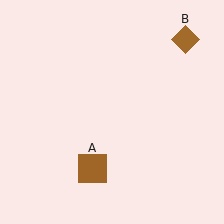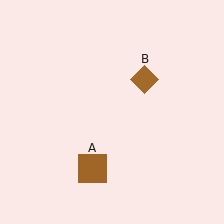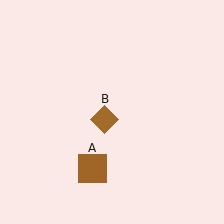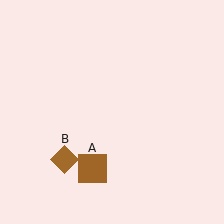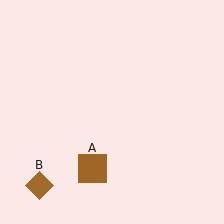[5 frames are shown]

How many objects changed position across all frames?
1 object changed position: brown diamond (object B).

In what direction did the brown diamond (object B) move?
The brown diamond (object B) moved down and to the left.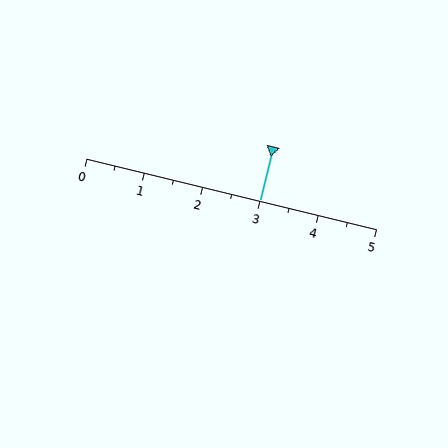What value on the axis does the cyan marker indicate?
The marker indicates approximately 3.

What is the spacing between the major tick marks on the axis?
The major ticks are spaced 1 apart.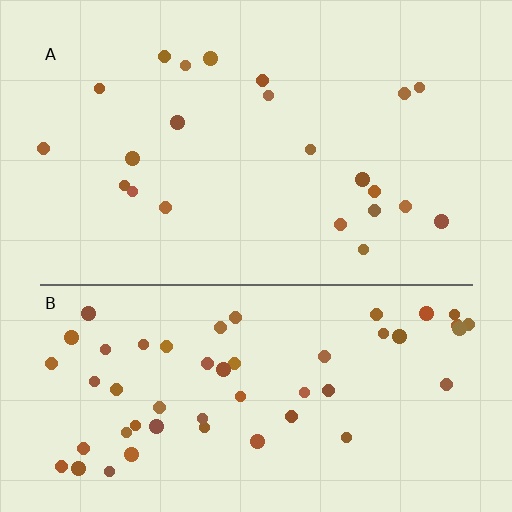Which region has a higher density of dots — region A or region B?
B (the bottom).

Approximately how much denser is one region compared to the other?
Approximately 2.4× — region B over region A.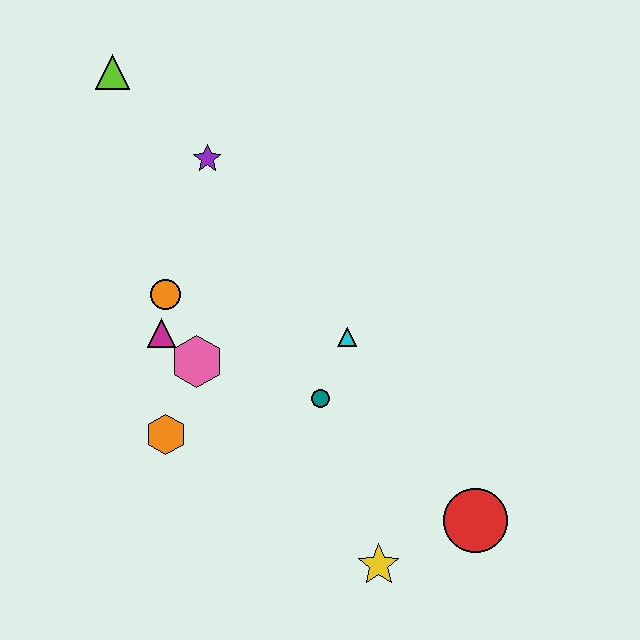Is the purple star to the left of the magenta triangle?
No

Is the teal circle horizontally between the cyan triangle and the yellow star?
No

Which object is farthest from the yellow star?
The lime triangle is farthest from the yellow star.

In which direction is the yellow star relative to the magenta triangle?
The yellow star is below the magenta triangle.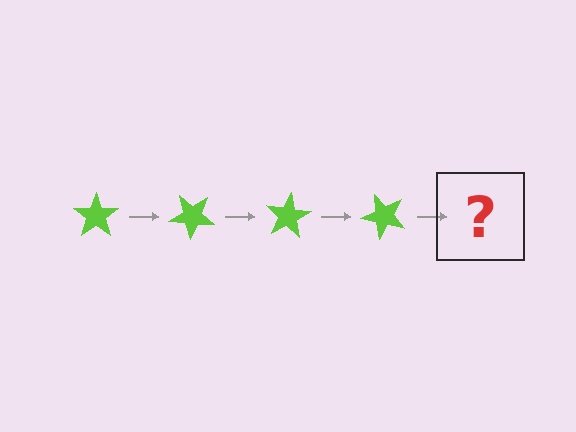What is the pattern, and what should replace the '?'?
The pattern is that the star rotates 40 degrees each step. The '?' should be a lime star rotated 160 degrees.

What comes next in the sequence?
The next element should be a lime star rotated 160 degrees.